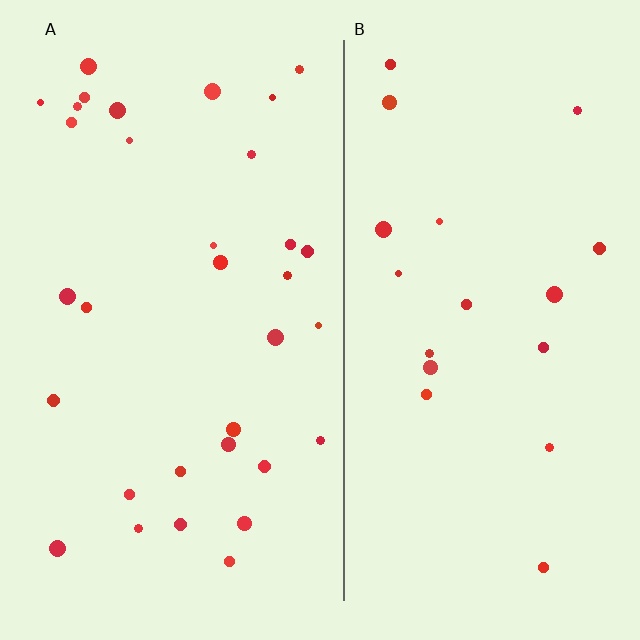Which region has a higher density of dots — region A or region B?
A (the left).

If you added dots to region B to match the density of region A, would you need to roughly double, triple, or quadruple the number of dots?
Approximately double.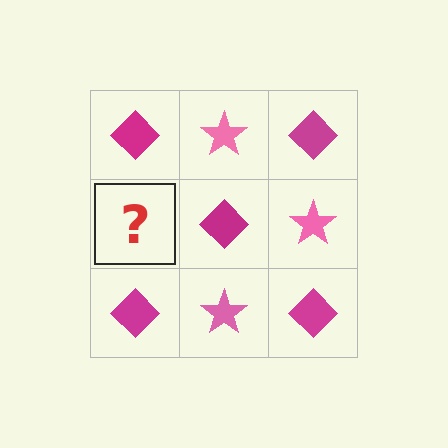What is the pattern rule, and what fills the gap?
The rule is that it alternates magenta diamond and pink star in a checkerboard pattern. The gap should be filled with a pink star.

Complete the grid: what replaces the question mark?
The question mark should be replaced with a pink star.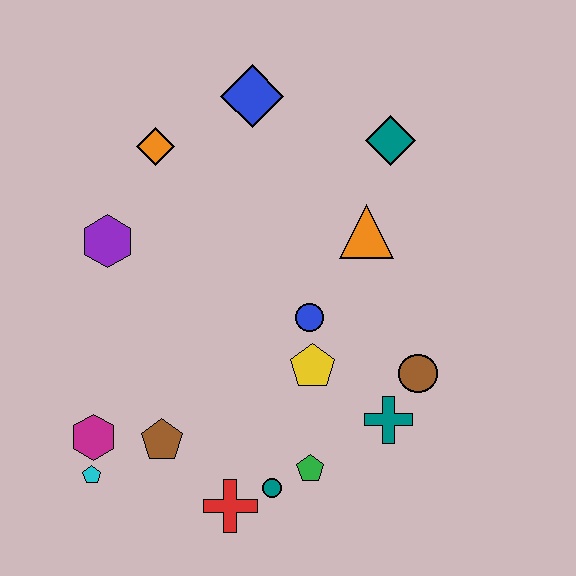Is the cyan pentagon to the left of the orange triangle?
Yes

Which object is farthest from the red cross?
The blue diamond is farthest from the red cross.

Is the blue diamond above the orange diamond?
Yes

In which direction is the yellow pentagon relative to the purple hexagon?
The yellow pentagon is to the right of the purple hexagon.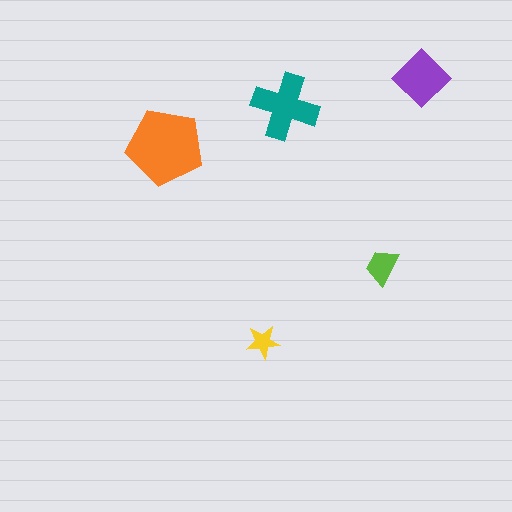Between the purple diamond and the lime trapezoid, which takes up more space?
The purple diamond.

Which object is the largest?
The orange pentagon.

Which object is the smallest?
The yellow star.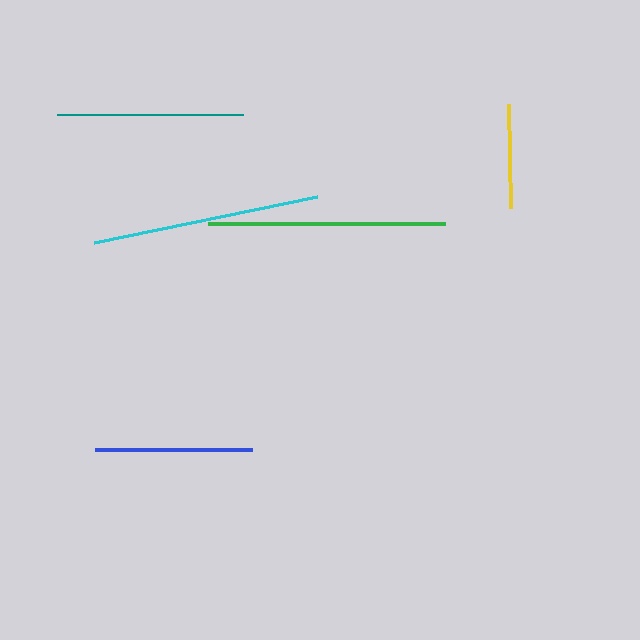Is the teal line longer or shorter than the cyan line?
The cyan line is longer than the teal line.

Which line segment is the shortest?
The yellow line is the shortest at approximately 103 pixels.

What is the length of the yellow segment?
The yellow segment is approximately 103 pixels long.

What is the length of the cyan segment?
The cyan segment is approximately 228 pixels long.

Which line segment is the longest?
The green line is the longest at approximately 237 pixels.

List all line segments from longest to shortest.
From longest to shortest: green, cyan, teal, blue, yellow.